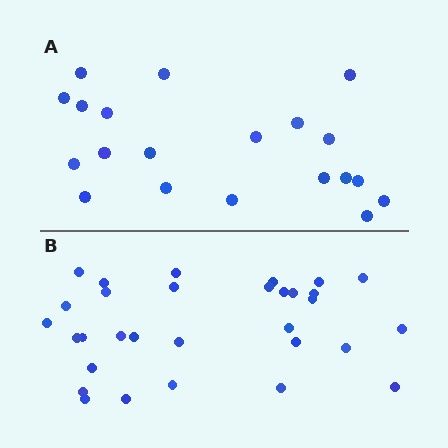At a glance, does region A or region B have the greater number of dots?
Region B (the bottom region) has more dots.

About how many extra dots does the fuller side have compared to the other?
Region B has roughly 12 or so more dots than region A.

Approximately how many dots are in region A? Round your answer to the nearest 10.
About 20 dots.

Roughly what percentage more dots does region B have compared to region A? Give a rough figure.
About 55% more.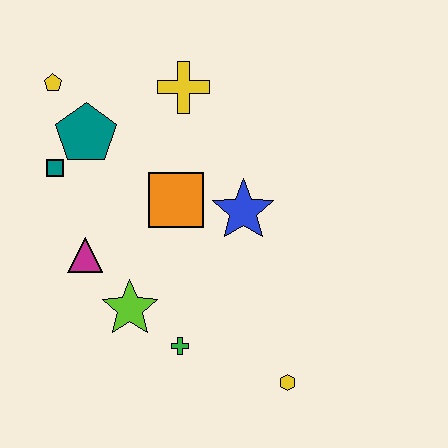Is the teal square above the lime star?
Yes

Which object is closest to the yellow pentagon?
The teal pentagon is closest to the yellow pentagon.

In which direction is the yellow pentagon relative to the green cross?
The yellow pentagon is above the green cross.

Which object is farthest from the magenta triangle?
The yellow hexagon is farthest from the magenta triangle.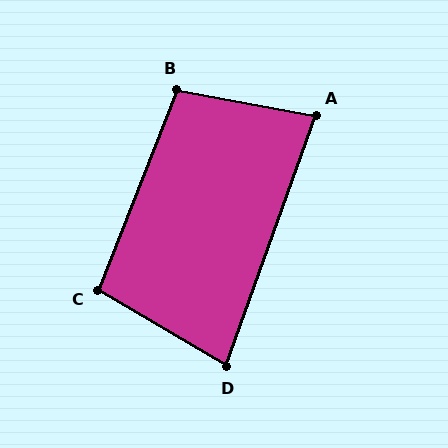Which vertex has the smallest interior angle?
D, at approximately 79 degrees.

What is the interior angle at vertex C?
Approximately 99 degrees (obtuse).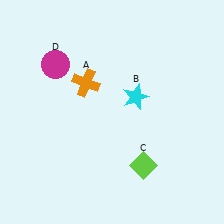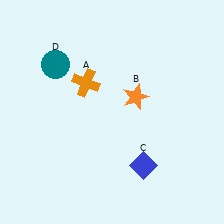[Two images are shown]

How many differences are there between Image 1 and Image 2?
There are 3 differences between the two images.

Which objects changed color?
B changed from cyan to orange. C changed from lime to blue. D changed from magenta to teal.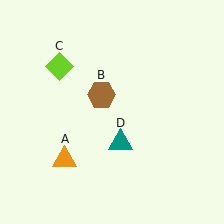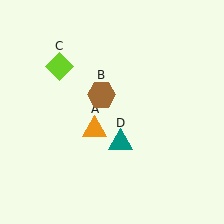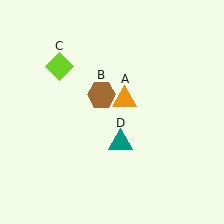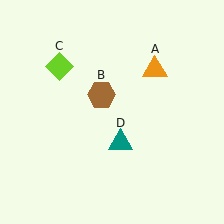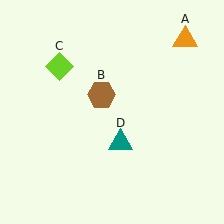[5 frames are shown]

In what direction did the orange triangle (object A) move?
The orange triangle (object A) moved up and to the right.